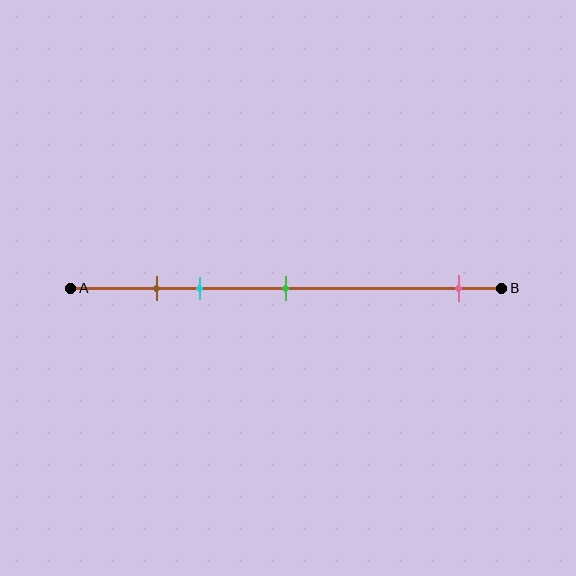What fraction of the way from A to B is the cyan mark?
The cyan mark is approximately 30% (0.3) of the way from A to B.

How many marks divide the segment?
There are 4 marks dividing the segment.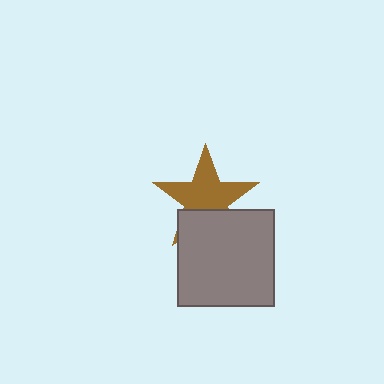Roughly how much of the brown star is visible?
Most of it is visible (roughly 68%).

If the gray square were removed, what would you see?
You would see the complete brown star.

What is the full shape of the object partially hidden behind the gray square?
The partially hidden object is a brown star.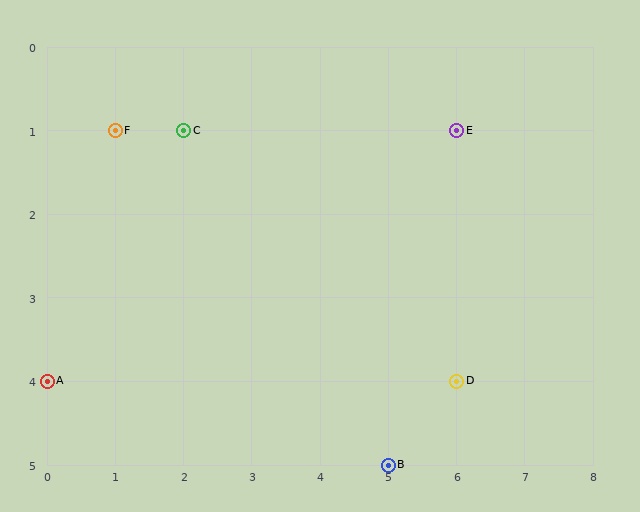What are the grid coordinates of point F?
Point F is at grid coordinates (1, 1).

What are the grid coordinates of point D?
Point D is at grid coordinates (6, 4).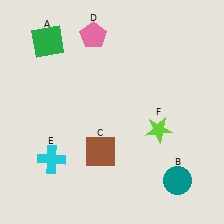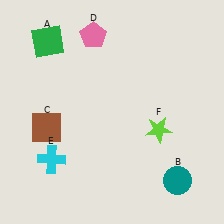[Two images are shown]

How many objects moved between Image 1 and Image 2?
1 object moved between the two images.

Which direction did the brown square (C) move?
The brown square (C) moved left.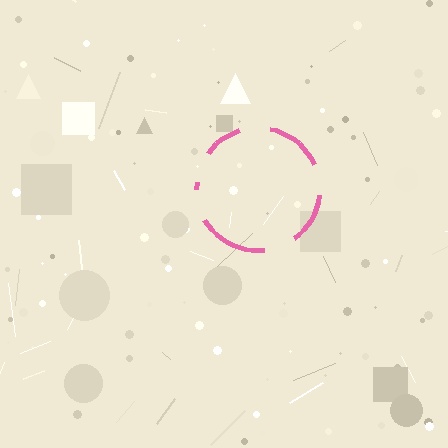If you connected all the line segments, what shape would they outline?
They would outline a circle.